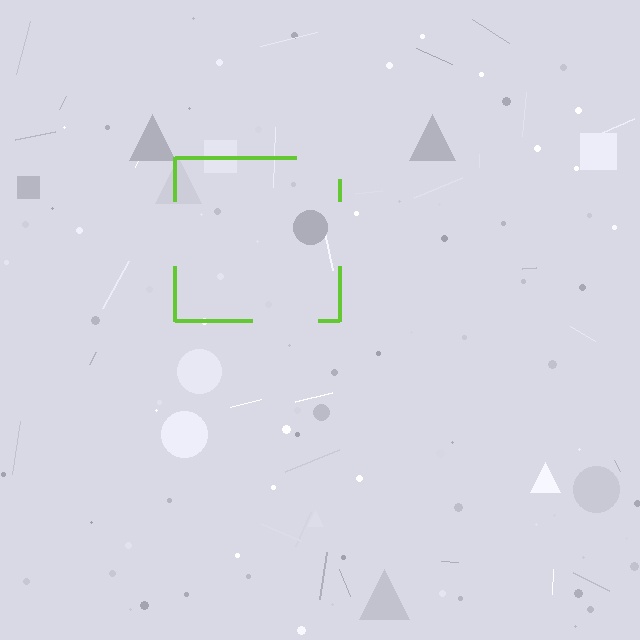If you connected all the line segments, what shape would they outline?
They would outline a square.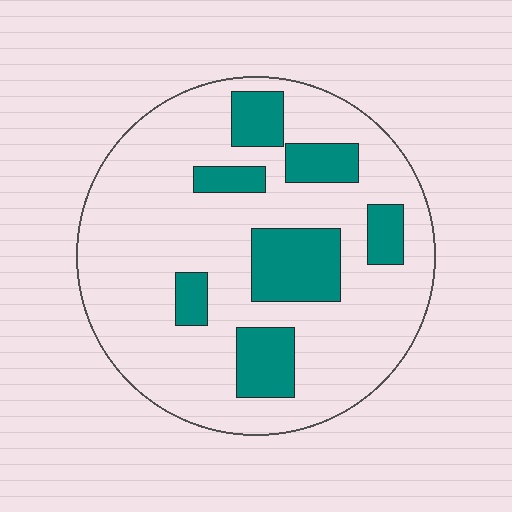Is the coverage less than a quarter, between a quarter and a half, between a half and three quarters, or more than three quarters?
Less than a quarter.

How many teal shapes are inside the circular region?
7.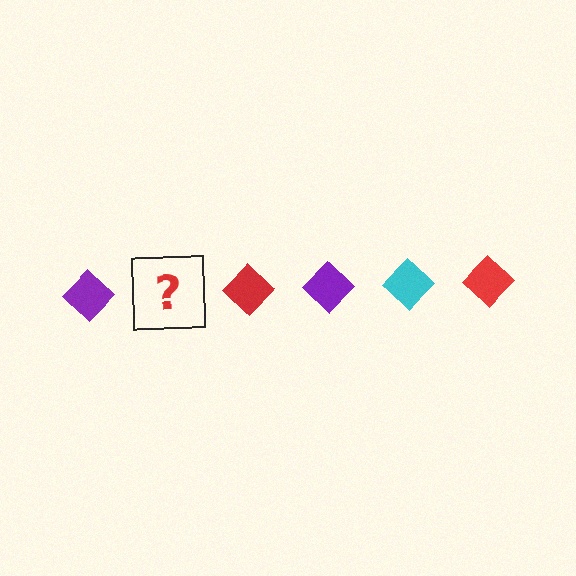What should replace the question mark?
The question mark should be replaced with a cyan diamond.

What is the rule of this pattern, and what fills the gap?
The rule is that the pattern cycles through purple, cyan, red diamonds. The gap should be filled with a cyan diamond.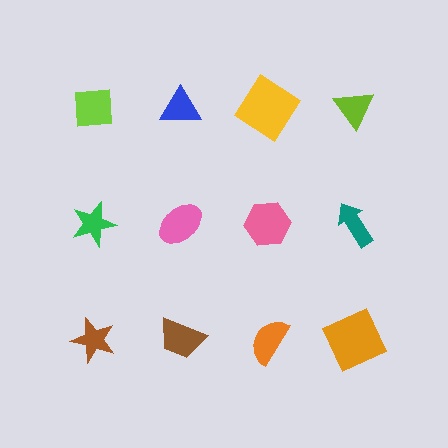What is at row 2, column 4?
A teal arrow.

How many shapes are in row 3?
4 shapes.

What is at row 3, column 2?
A brown trapezoid.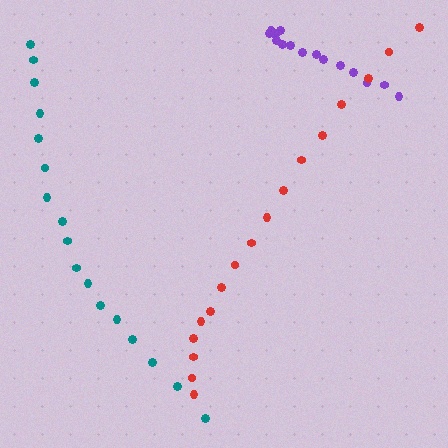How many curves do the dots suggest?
There are 3 distinct paths.